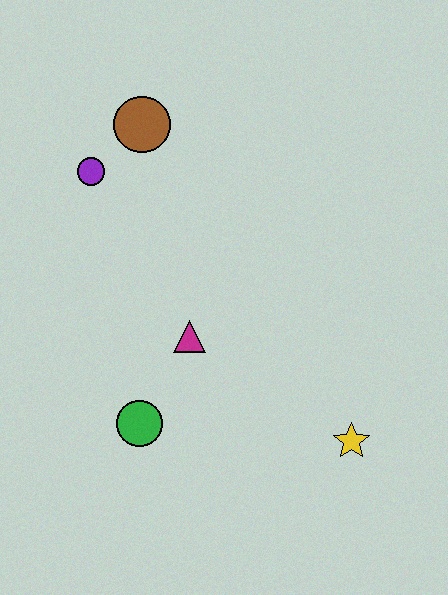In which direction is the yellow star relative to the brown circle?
The yellow star is below the brown circle.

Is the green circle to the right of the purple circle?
Yes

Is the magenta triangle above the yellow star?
Yes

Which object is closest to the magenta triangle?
The green circle is closest to the magenta triangle.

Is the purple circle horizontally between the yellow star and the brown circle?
No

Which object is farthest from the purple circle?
The yellow star is farthest from the purple circle.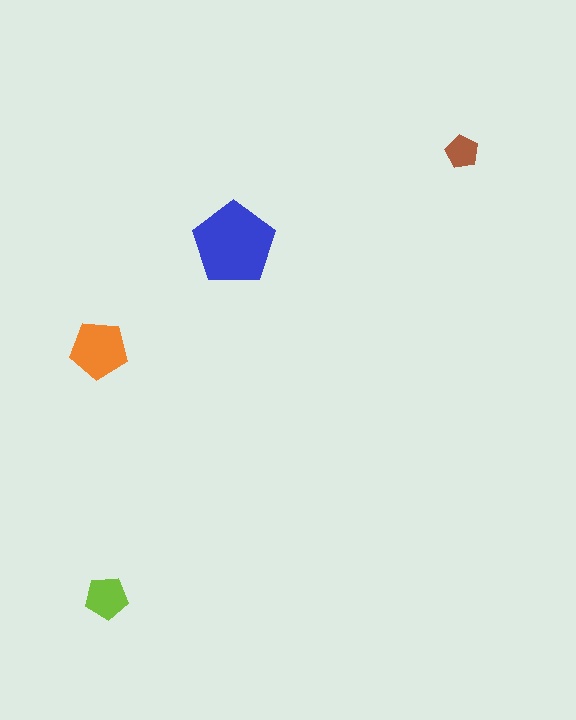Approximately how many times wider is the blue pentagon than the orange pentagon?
About 1.5 times wider.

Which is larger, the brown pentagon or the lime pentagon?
The lime one.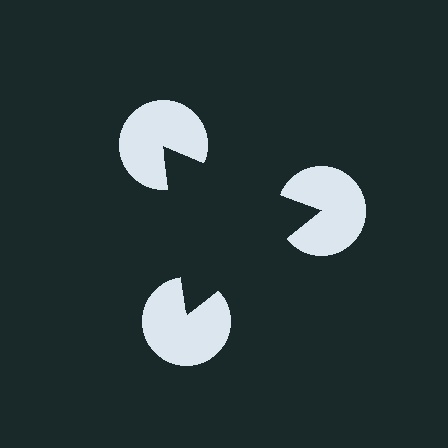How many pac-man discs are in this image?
There are 3 — one at each vertex of the illusory triangle.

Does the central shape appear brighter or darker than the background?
It typically appears slightly darker than the background, even though no actual brightness change is drawn.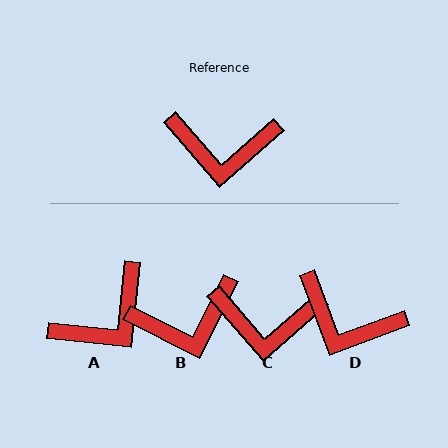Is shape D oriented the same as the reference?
No, it is off by about 21 degrees.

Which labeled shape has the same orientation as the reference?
C.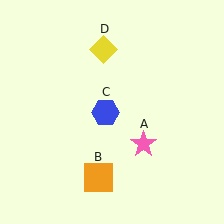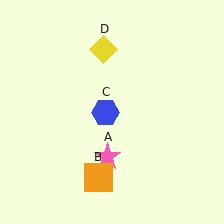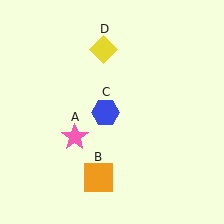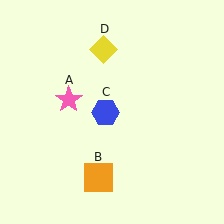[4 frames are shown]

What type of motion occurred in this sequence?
The pink star (object A) rotated clockwise around the center of the scene.